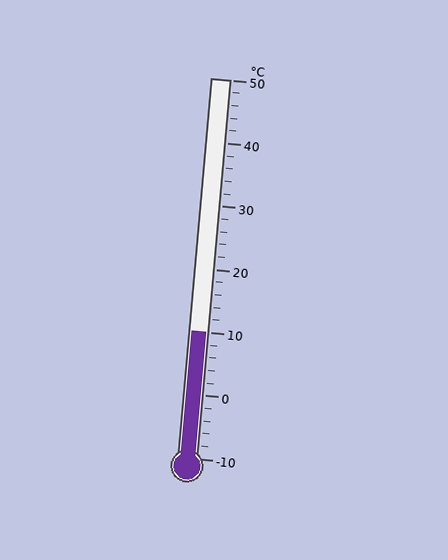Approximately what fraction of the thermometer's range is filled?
The thermometer is filled to approximately 35% of its range.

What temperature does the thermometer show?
The thermometer shows approximately 10°C.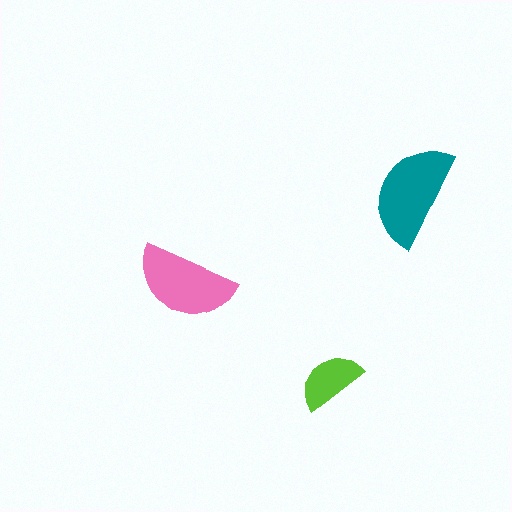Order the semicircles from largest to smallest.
the teal one, the pink one, the lime one.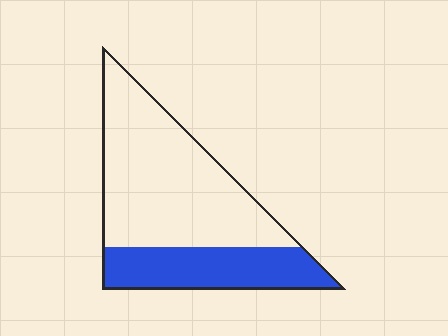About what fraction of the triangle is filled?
About one third (1/3).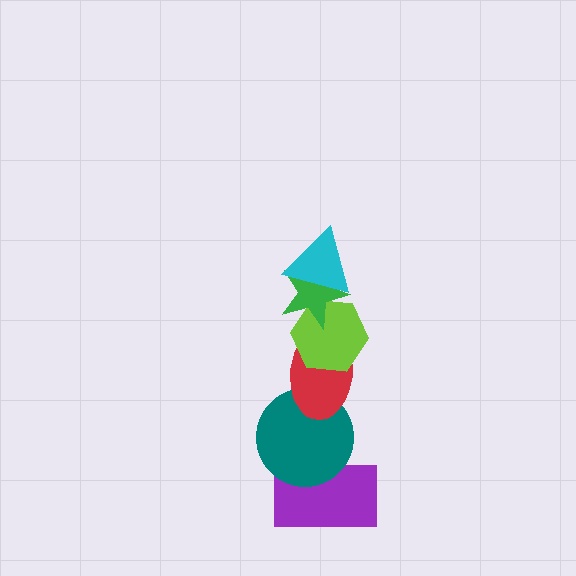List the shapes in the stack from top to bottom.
From top to bottom: the cyan triangle, the green star, the lime hexagon, the red ellipse, the teal circle, the purple rectangle.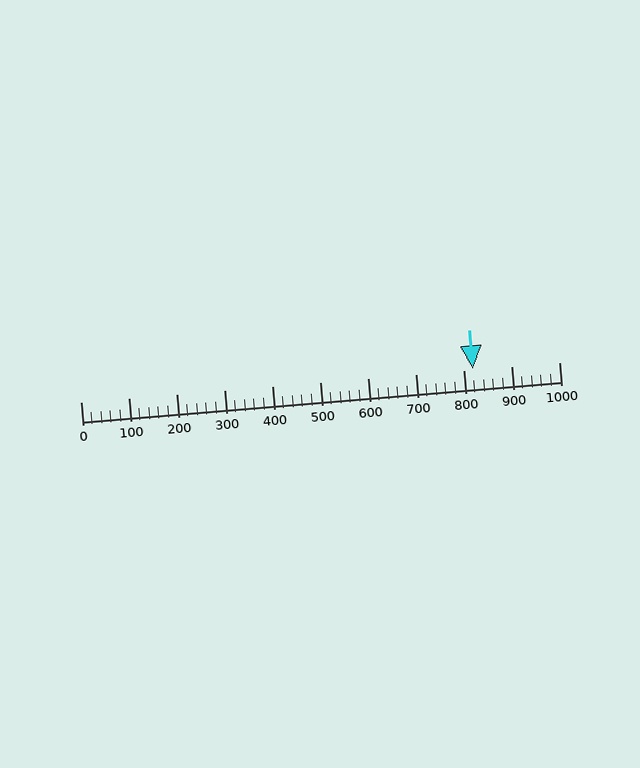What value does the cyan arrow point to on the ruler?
The cyan arrow points to approximately 820.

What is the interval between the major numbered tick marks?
The major tick marks are spaced 100 units apart.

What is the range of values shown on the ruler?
The ruler shows values from 0 to 1000.